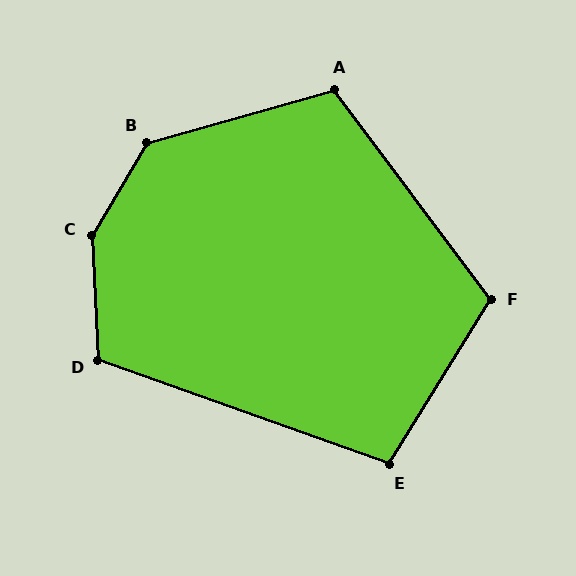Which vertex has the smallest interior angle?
E, at approximately 102 degrees.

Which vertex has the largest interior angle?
C, at approximately 147 degrees.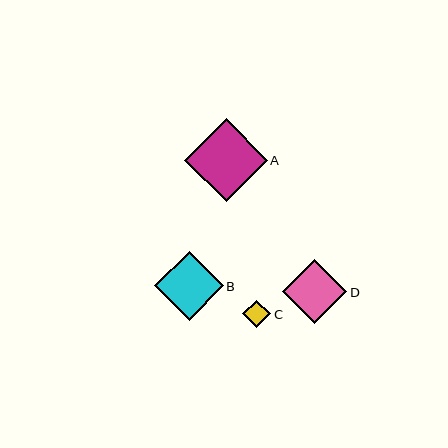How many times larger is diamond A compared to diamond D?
Diamond A is approximately 1.3 times the size of diamond D.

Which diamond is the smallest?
Diamond C is the smallest with a size of approximately 28 pixels.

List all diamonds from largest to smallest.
From largest to smallest: A, B, D, C.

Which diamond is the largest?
Diamond A is the largest with a size of approximately 82 pixels.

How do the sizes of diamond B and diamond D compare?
Diamond B and diamond D are approximately the same size.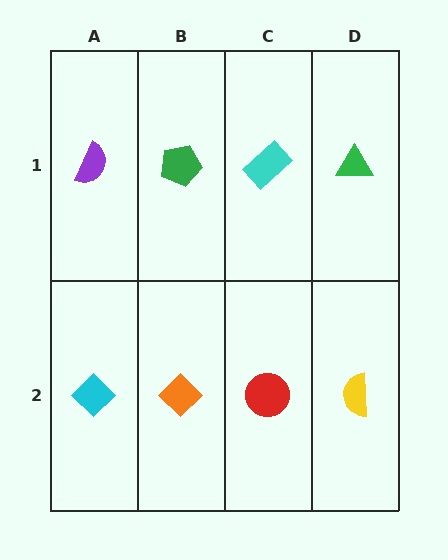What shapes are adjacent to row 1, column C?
A red circle (row 2, column C), a green pentagon (row 1, column B), a green triangle (row 1, column D).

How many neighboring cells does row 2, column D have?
2.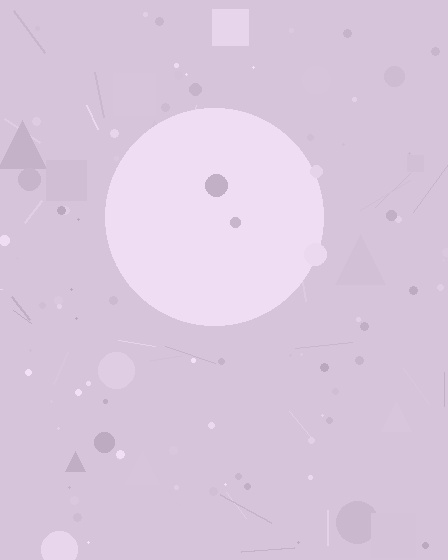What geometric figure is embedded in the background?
A circle is embedded in the background.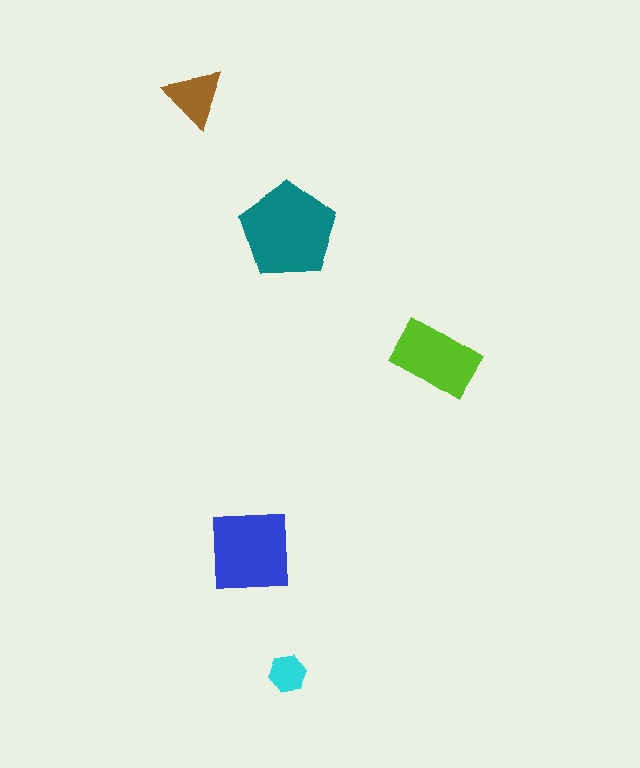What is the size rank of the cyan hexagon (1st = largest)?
5th.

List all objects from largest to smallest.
The teal pentagon, the blue square, the lime rectangle, the brown triangle, the cyan hexagon.